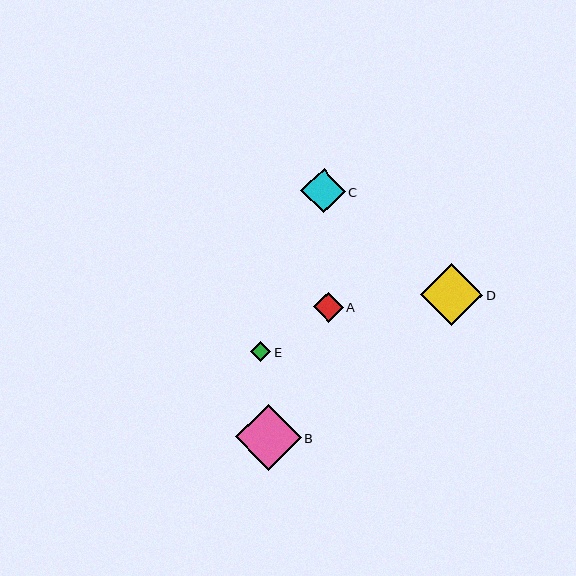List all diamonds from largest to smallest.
From largest to smallest: B, D, C, A, E.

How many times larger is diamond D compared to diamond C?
Diamond D is approximately 1.4 times the size of diamond C.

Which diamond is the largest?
Diamond B is the largest with a size of approximately 66 pixels.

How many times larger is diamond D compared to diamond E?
Diamond D is approximately 3.0 times the size of diamond E.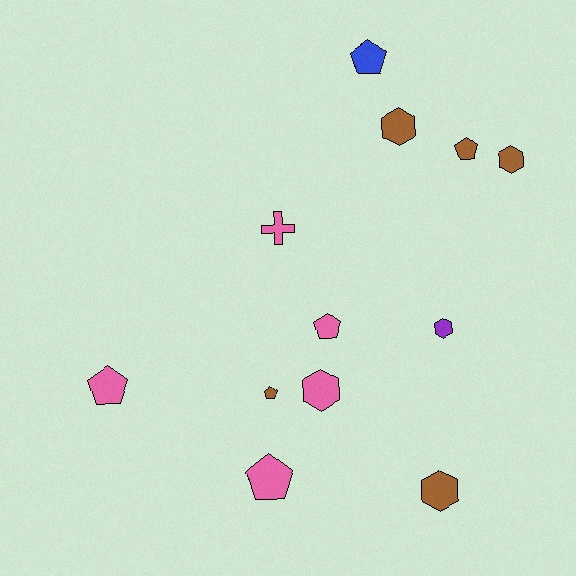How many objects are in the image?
There are 12 objects.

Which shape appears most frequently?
Pentagon, with 6 objects.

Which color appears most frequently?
Pink, with 5 objects.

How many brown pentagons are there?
There are 2 brown pentagons.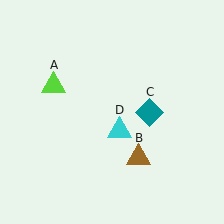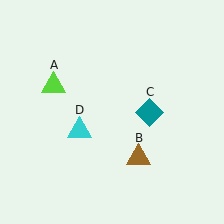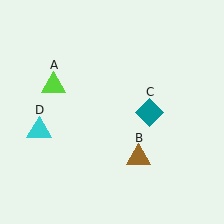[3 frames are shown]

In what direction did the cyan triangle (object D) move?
The cyan triangle (object D) moved left.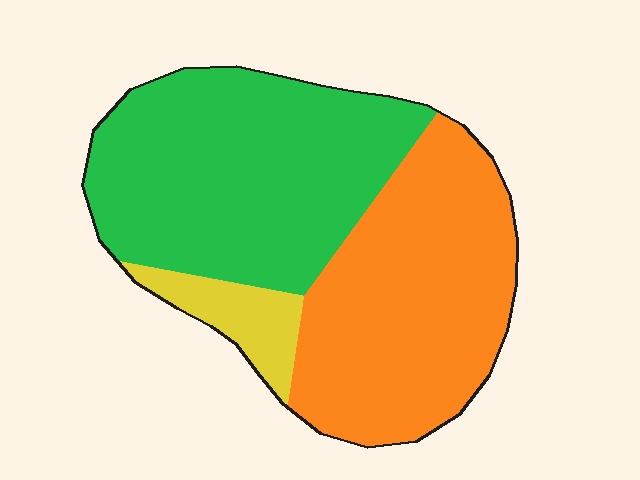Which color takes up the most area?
Green, at roughly 50%.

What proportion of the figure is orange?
Orange takes up about two fifths (2/5) of the figure.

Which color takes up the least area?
Yellow, at roughly 10%.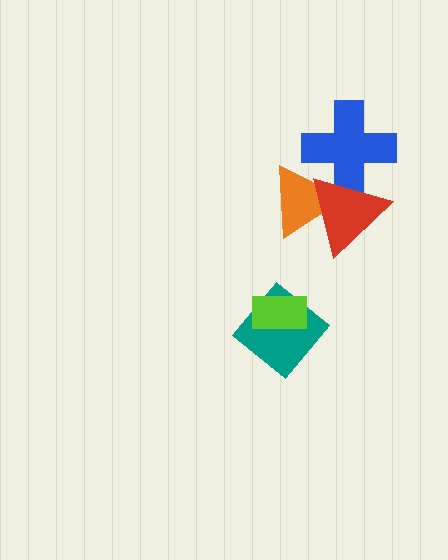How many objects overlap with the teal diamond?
1 object overlaps with the teal diamond.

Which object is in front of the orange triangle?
The red triangle is in front of the orange triangle.